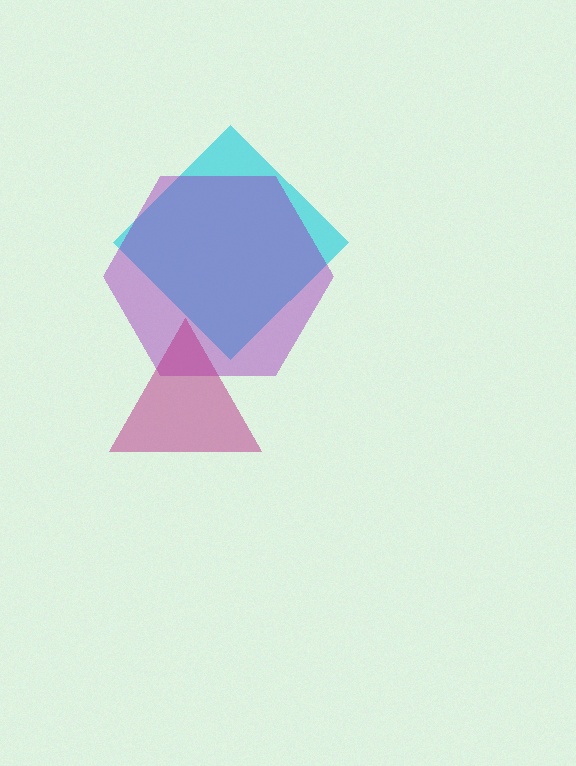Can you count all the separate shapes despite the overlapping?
Yes, there are 3 separate shapes.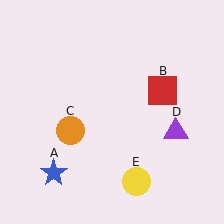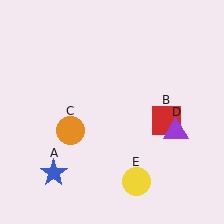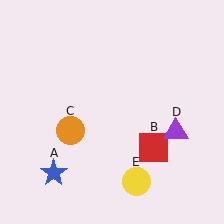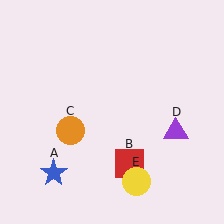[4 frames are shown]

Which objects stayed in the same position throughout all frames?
Blue star (object A) and orange circle (object C) and purple triangle (object D) and yellow circle (object E) remained stationary.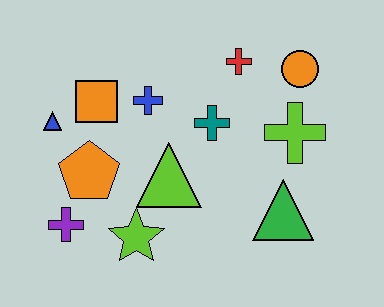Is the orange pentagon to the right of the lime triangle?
No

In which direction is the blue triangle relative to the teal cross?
The blue triangle is to the left of the teal cross.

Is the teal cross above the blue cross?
No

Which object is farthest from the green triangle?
The blue triangle is farthest from the green triangle.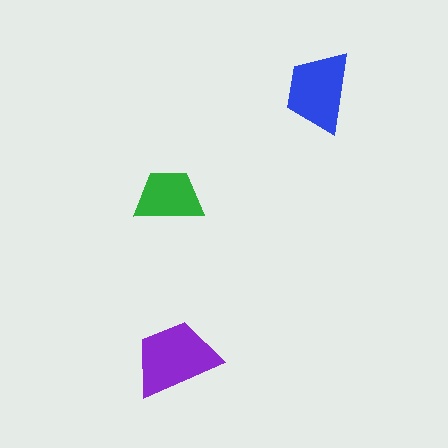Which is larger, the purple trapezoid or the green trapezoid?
The purple one.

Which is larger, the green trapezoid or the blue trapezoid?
The blue one.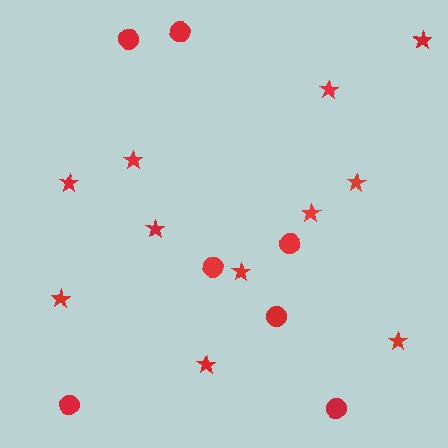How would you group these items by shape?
There are 2 groups: one group of stars (11) and one group of circles (7).